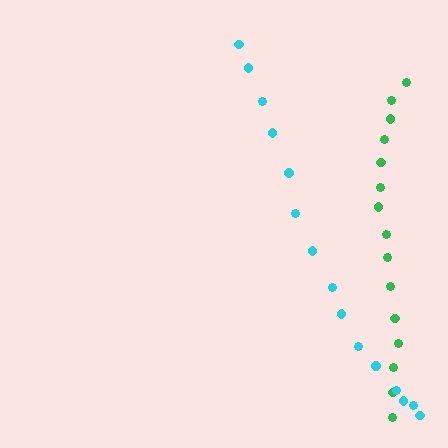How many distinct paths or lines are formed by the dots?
There are 2 distinct paths.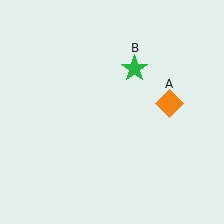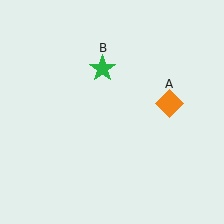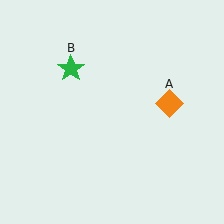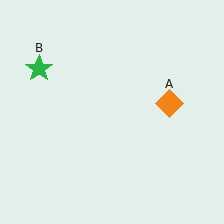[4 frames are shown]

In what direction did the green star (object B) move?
The green star (object B) moved left.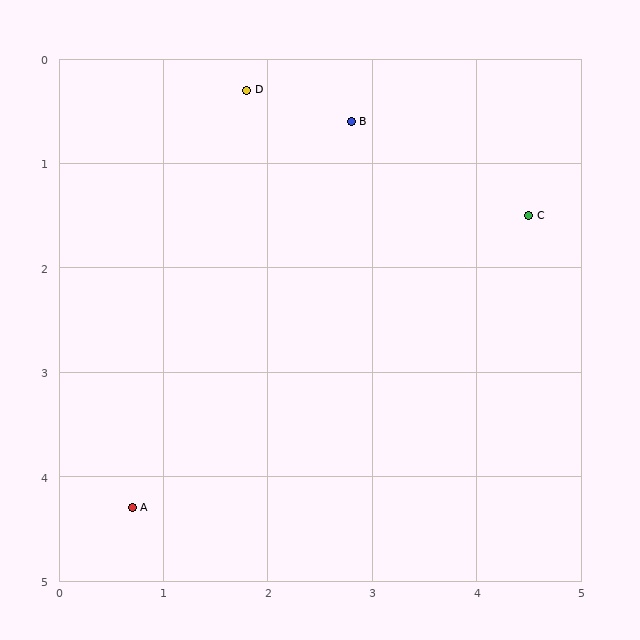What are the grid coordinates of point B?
Point B is at approximately (2.8, 0.6).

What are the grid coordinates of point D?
Point D is at approximately (1.8, 0.3).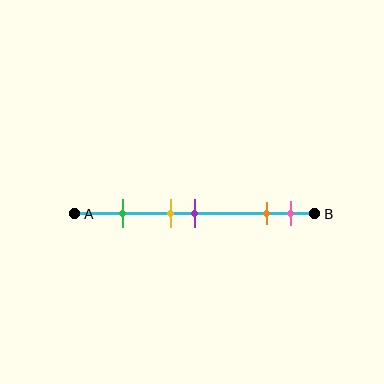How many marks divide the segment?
There are 5 marks dividing the segment.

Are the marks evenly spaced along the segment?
No, the marks are not evenly spaced.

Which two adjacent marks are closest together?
The yellow and purple marks are the closest adjacent pair.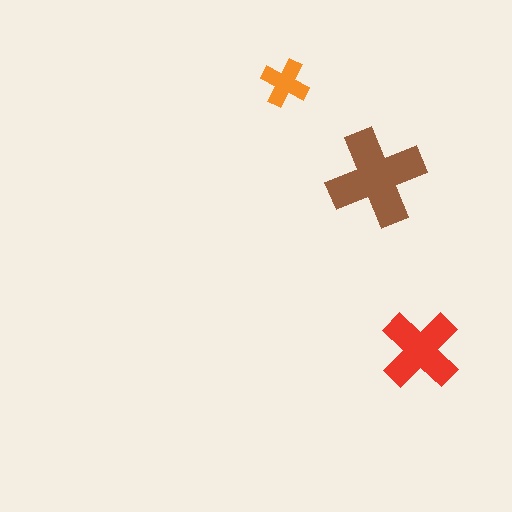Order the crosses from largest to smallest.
the brown one, the red one, the orange one.